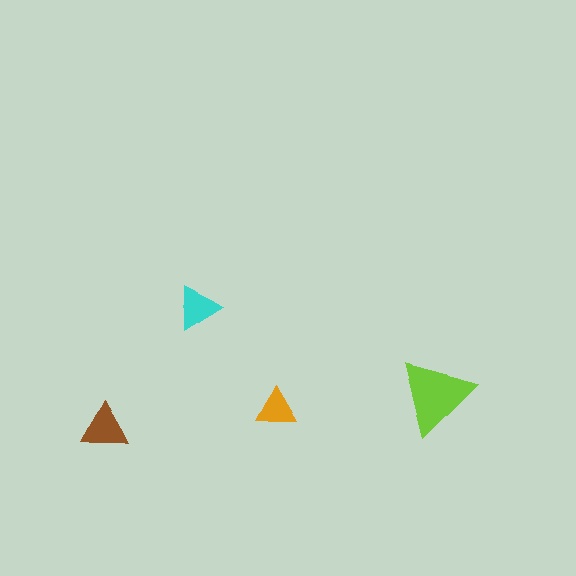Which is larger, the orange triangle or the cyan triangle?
The cyan one.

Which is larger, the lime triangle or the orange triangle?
The lime one.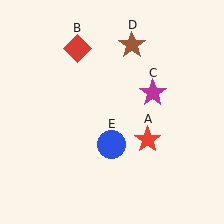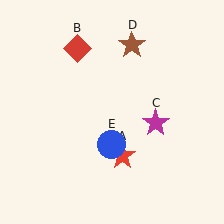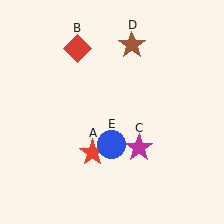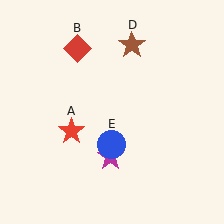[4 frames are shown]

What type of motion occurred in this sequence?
The red star (object A), magenta star (object C) rotated clockwise around the center of the scene.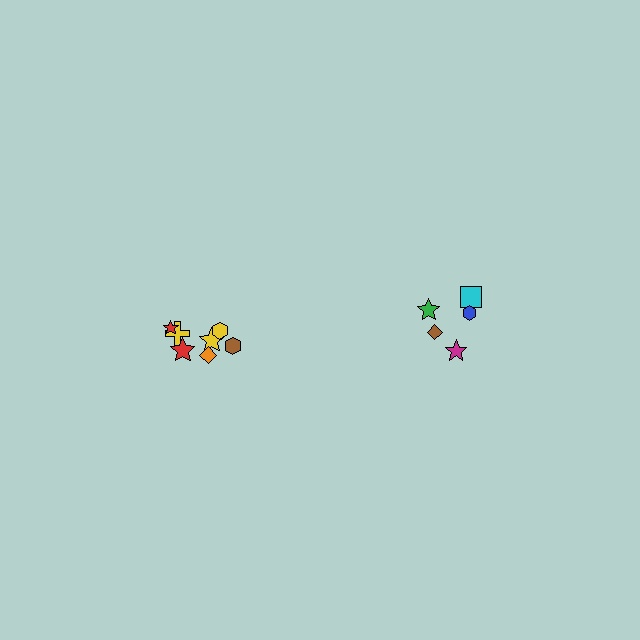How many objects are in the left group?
There are 7 objects.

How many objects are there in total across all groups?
There are 12 objects.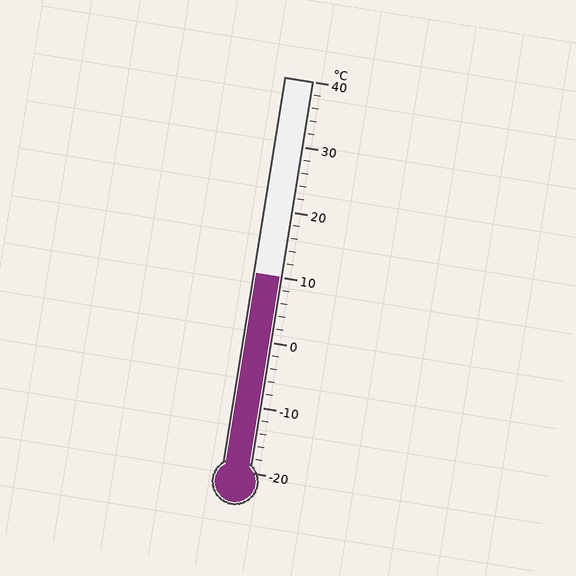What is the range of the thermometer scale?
The thermometer scale ranges from -20°C to 40°C.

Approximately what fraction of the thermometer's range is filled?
The thermometer is filled to approximately 50% of its range.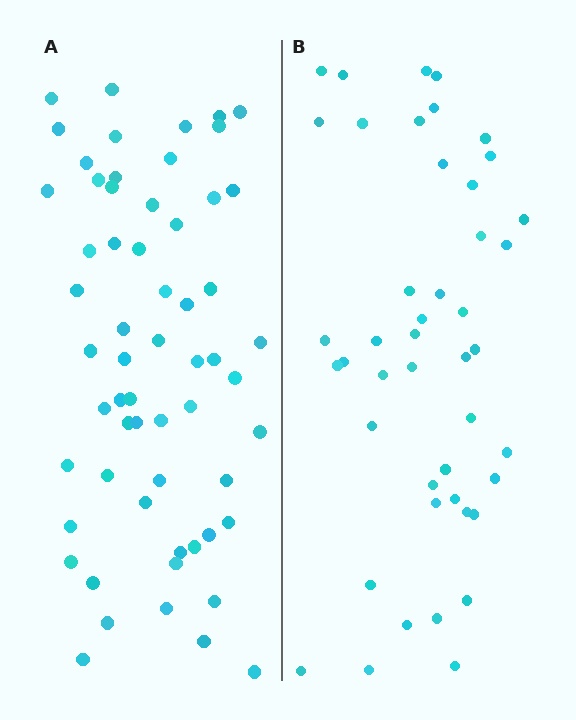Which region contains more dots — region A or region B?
Region A (the left region) has more dots.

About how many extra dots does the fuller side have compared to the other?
Region A has approximately 15 more dots than region B.